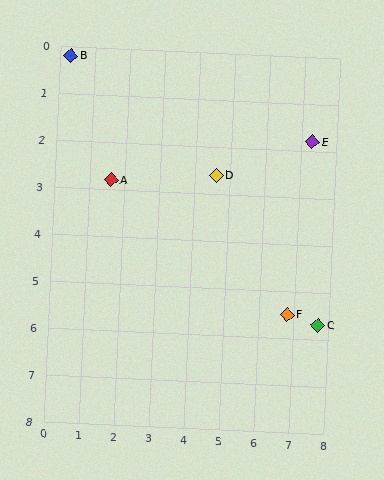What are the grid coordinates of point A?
Point A is at approximately (1.6, 2.8).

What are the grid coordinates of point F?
Point F is at approximately (6.8, 5.5).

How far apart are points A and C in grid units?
Points A and C are about 6.8 grid units apart.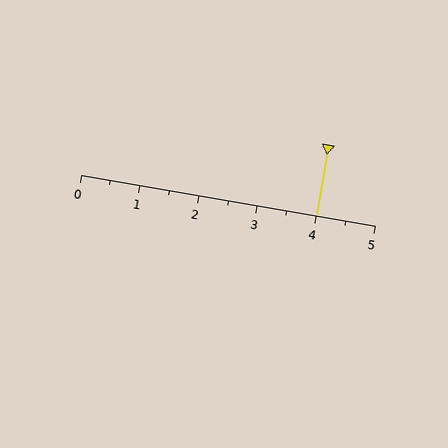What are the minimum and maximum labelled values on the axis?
The axis runs from 0 to 5.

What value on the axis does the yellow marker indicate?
The marker indicates approximately 4.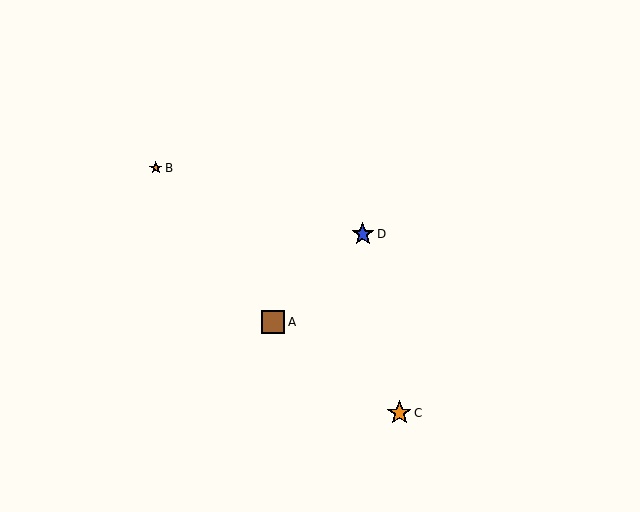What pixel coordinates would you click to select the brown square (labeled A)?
Click at (273, 322) to select the brown square A.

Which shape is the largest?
The orange star (labeled C) is the largest.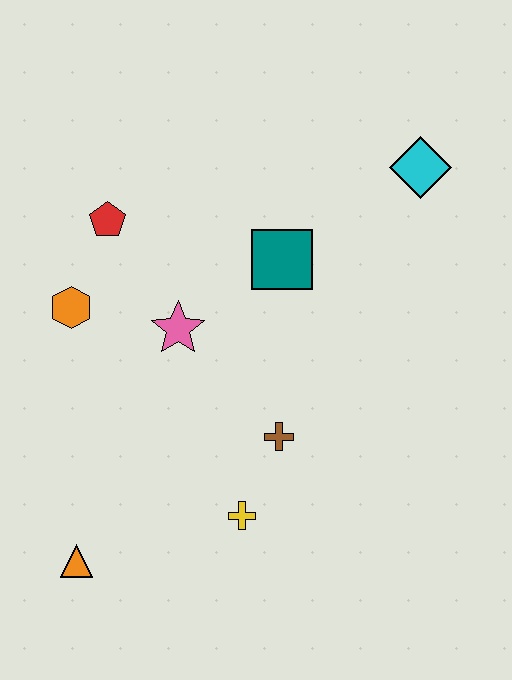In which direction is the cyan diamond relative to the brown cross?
The cyan diamond is above the brown cross.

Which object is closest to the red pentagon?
The orange hexagon is closest to the red pentagon.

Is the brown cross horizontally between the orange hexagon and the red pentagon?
No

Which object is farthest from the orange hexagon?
The cyan diamond is farthest from the orange hexagon.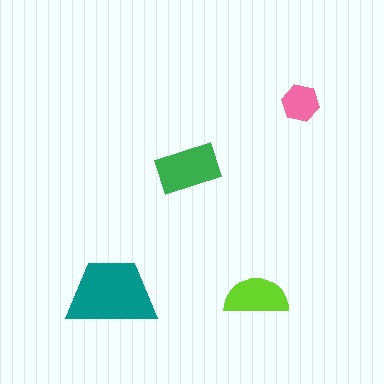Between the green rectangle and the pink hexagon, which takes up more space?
The green rectangle.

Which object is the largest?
The teal trapezoid.